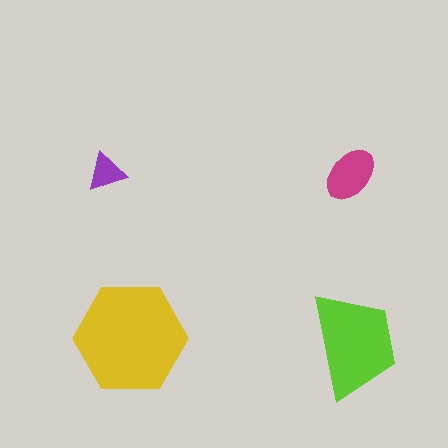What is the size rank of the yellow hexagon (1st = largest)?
1st.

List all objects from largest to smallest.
The yellow hexagon, the lime trapezoid, the magenta ellipse, the purple triangle.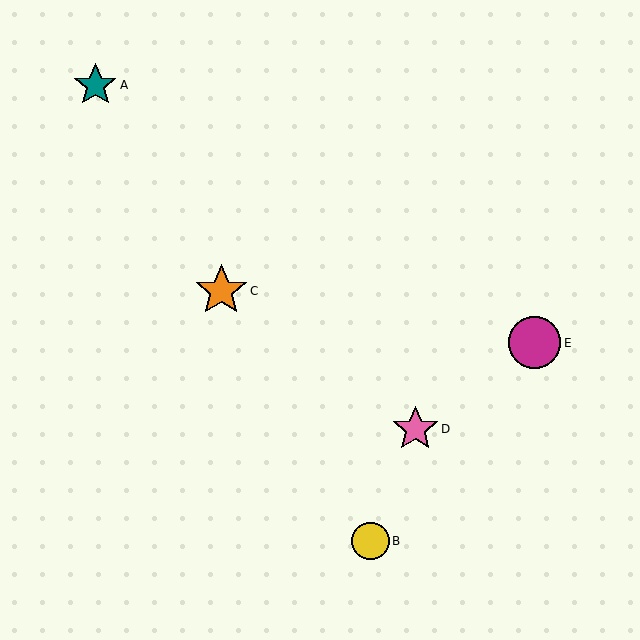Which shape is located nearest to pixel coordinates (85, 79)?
The teal star (labeled A) at (95, 85) is nearest to that location.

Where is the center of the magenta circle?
The center of the magenta circle is at (535, 343).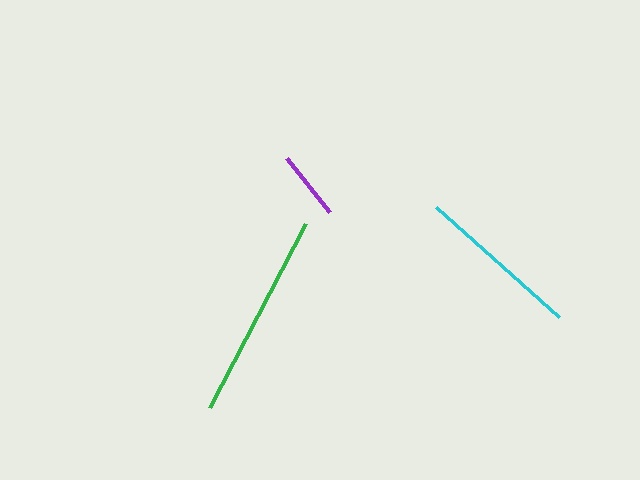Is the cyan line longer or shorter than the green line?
The green line is longer than the cyan line.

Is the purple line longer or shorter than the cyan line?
The cyan line is longer than the purple line.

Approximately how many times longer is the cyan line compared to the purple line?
The cyan line is approximately 2.4 times the length of the purple line.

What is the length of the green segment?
The green segment is approximately 207 pixels long.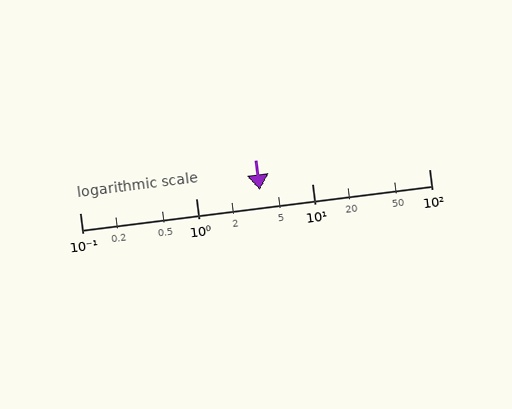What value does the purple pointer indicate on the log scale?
The pointer indicates approximately 3.5.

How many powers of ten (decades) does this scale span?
The scale spans 3 decades, from 0.1 to 100.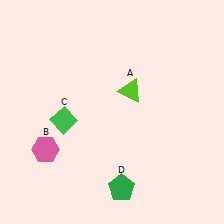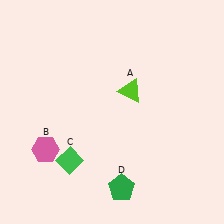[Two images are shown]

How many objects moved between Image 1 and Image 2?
1 object moved between the two images.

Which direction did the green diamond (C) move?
The green diamond (C) moved down.